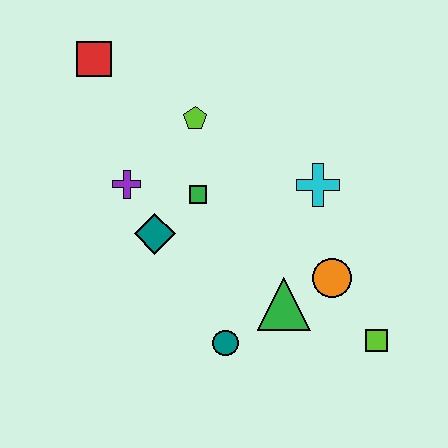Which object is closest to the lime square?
The orange circle is closest to the lime square.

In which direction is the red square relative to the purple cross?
The red square is above the purple cross.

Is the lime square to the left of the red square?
No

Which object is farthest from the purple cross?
The lime square is farthest from the purple cross.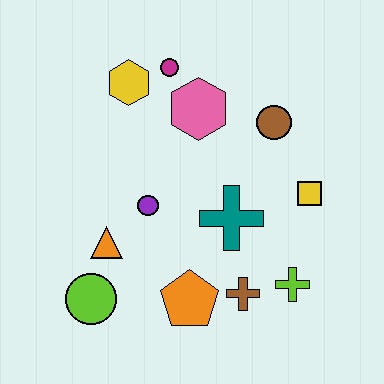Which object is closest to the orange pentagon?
The brown cross is closest to the orange pentagon.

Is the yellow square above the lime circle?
Yes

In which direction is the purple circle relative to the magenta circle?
The purple circle is below the magenta circle.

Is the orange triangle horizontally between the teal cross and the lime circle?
Yes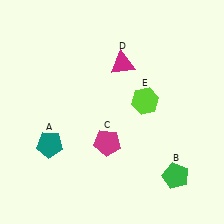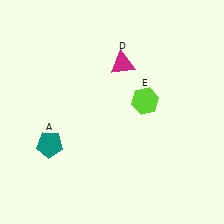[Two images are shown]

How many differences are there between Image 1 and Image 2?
There are 2 differences between the two images.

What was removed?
The green pentagon (B), the magenta pentagon (C) were removed in Image 2.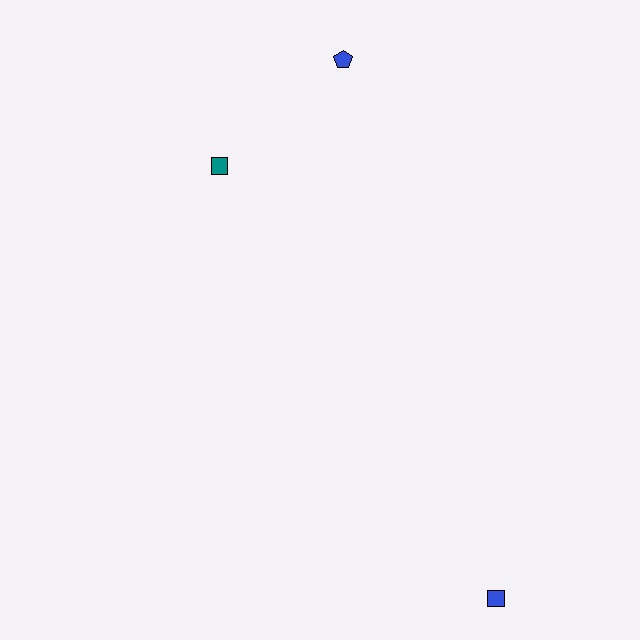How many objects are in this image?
There are 3 objects.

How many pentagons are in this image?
There is 1 pentagon.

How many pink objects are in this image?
There are no pink objects.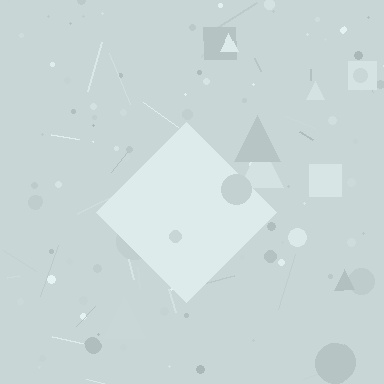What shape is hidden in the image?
A diamond is hidden in the image.